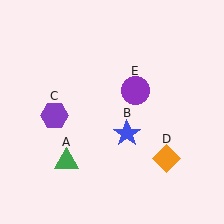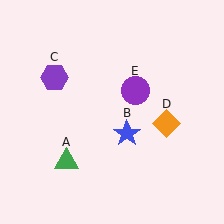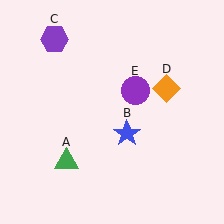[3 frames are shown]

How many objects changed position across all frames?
2 objects changed position: purple hexagon (object C), orange diamond (object D).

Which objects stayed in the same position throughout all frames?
Green triangle (object A) and blue star (object B) and purple circle (object E) remained stationary.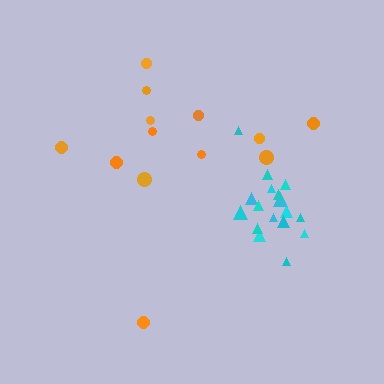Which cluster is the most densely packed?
Cyan.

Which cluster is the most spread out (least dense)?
Orange.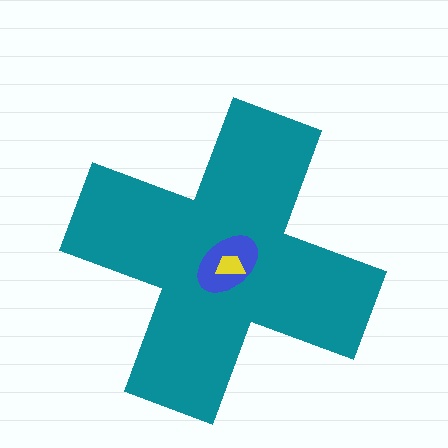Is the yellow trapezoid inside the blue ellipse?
Yes.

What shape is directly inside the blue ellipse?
The yellow trapezoid.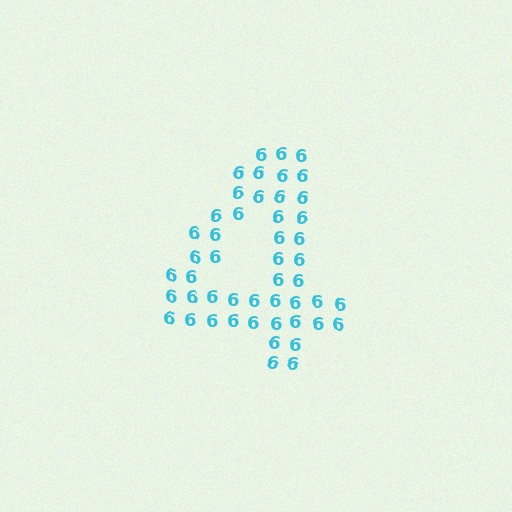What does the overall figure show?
The overall figure shows the digit 4.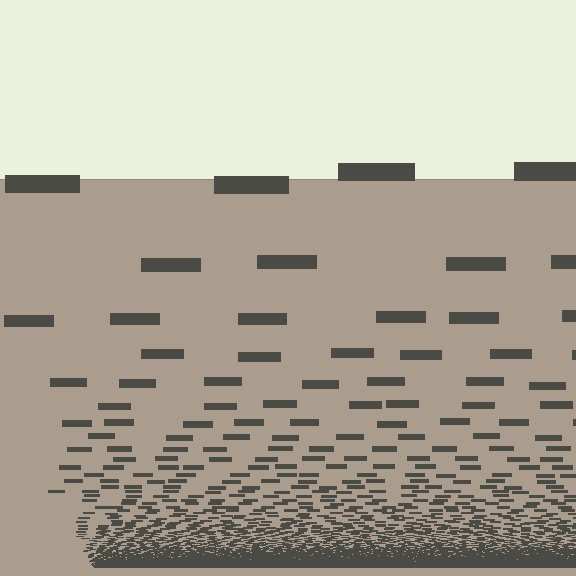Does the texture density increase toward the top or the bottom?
Density increases toward the bottom.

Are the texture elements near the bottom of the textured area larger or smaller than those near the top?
Smaller. The gradient is inverted — elements near the bottom are smaller and denser.